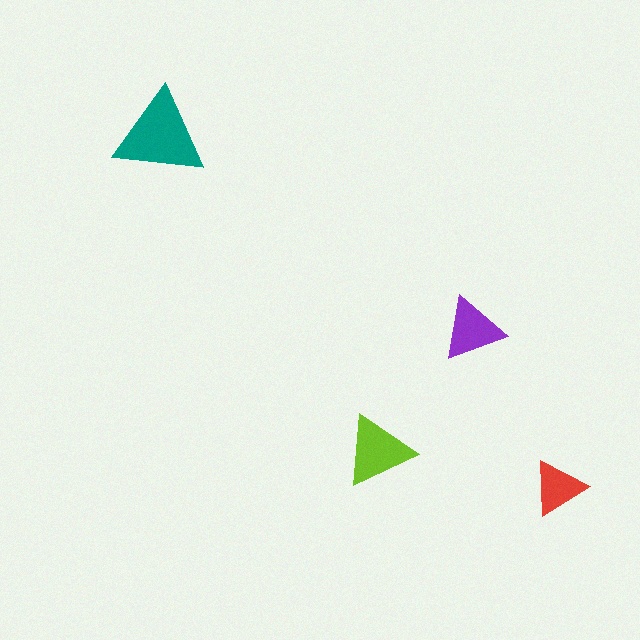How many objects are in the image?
There are 4 objects in the image.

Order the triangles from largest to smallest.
the teal one, the lime one, the purple one, the red one.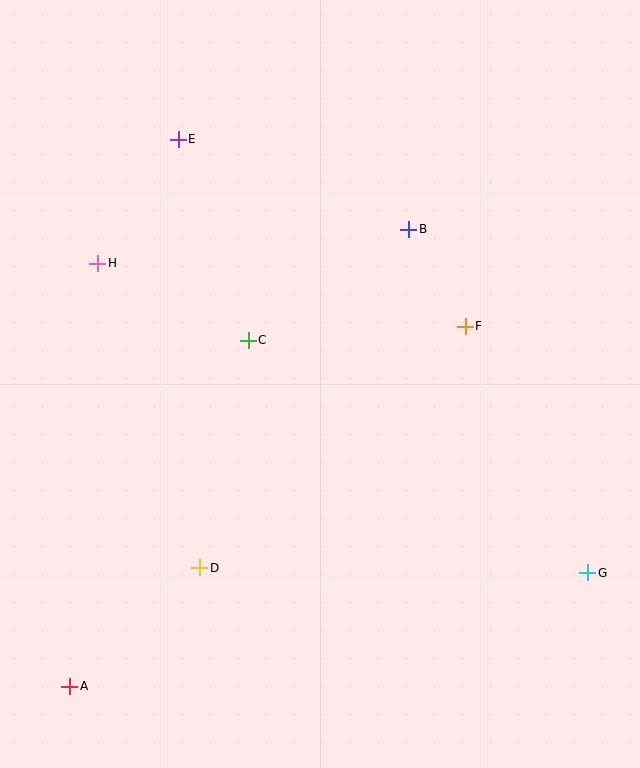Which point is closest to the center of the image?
Point C at (248, 340) is closest to the center.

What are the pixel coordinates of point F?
Point F is at (465, 326).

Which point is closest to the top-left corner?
Point E is closest to the top-left corner.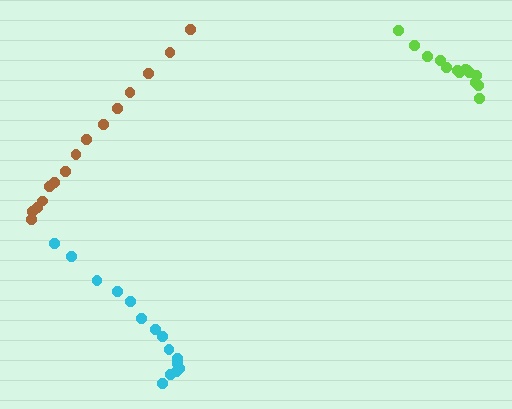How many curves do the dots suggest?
There are 3 distinct paths.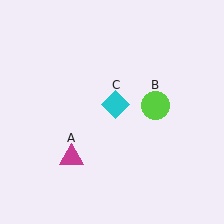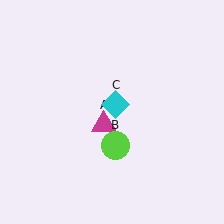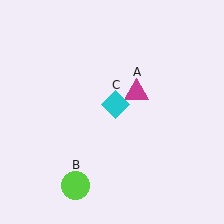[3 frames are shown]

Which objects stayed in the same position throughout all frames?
Cyan diamond (object C) remained stationary.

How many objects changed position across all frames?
2 objects changed position: magenta triangle (object A), lime circle (object B).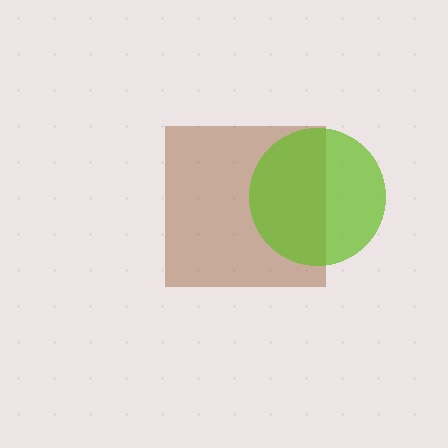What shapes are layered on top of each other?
The layered shapes are: a brown square, a lime circle.